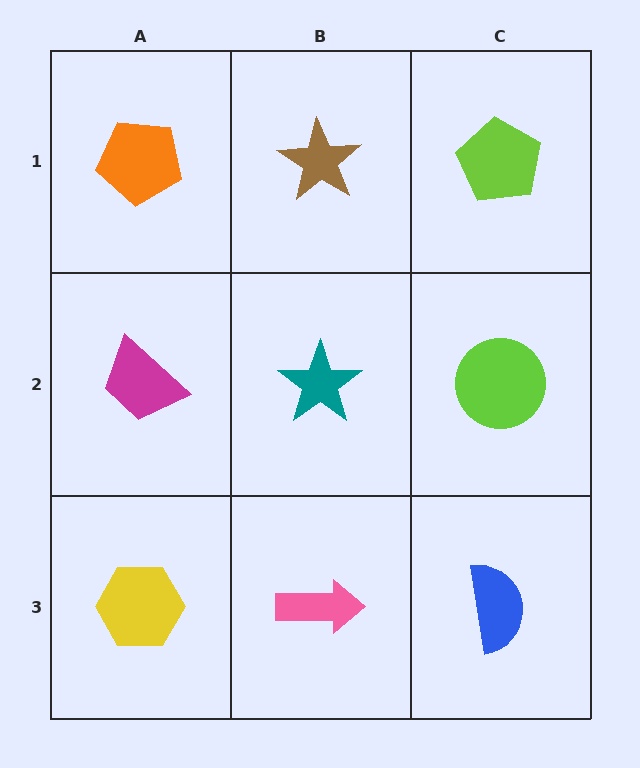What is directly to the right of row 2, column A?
A teal star.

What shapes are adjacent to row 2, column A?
An orange pentagon (row 1, column A), a yellow hexagon (row 3, column A), a teal star (row 2, column B).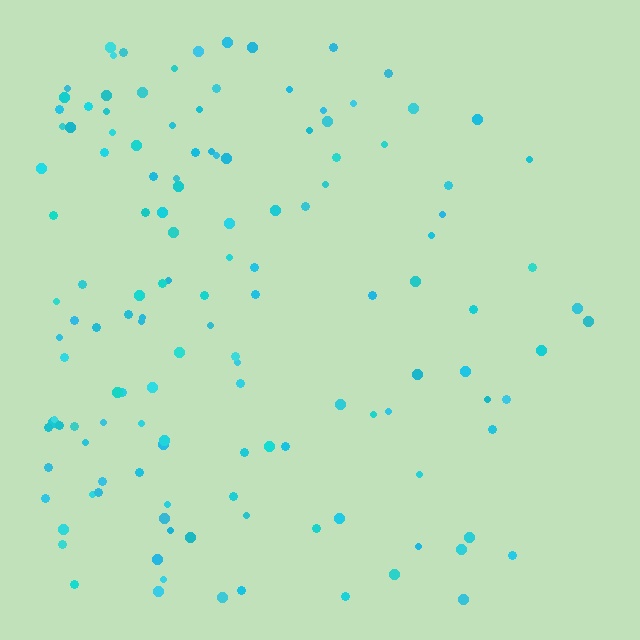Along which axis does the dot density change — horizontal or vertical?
Horizontal.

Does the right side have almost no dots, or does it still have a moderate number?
Still a moderate number, just noticeably fewer than the left.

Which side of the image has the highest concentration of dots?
The left.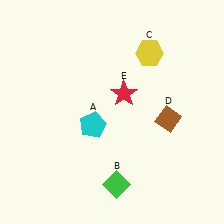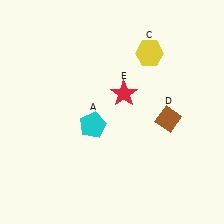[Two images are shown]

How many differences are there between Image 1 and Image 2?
There is 1 difference between the two images.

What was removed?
The green diamond (B) was removed in Image 2.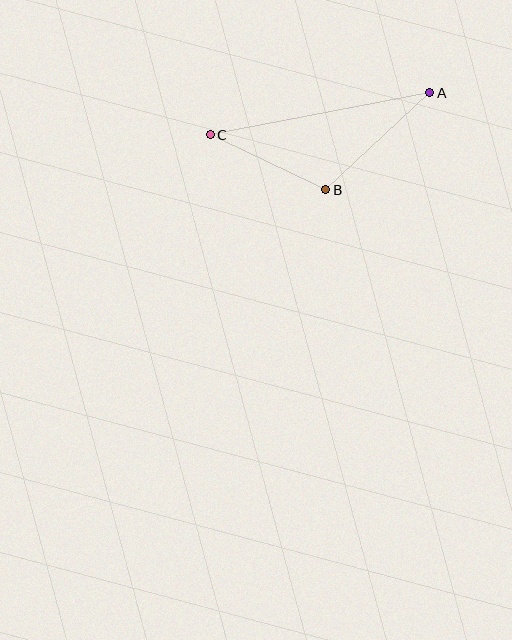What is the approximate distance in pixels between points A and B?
The distance between A and B is approximately 142 pixels.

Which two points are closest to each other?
Points B and C are closest to each other.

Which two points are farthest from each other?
Points A and C are farthest from each other.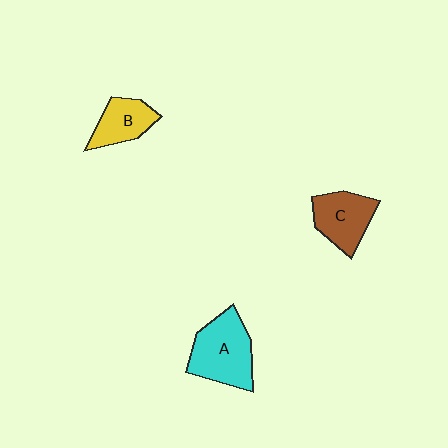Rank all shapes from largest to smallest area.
From largest to smallest: A (cyan), C (brown), B (yellow).